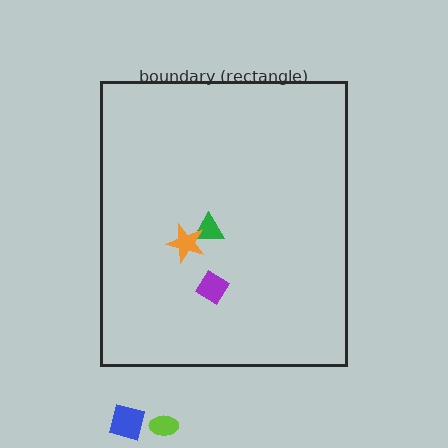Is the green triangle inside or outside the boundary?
Inside.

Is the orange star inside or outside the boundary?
Inside.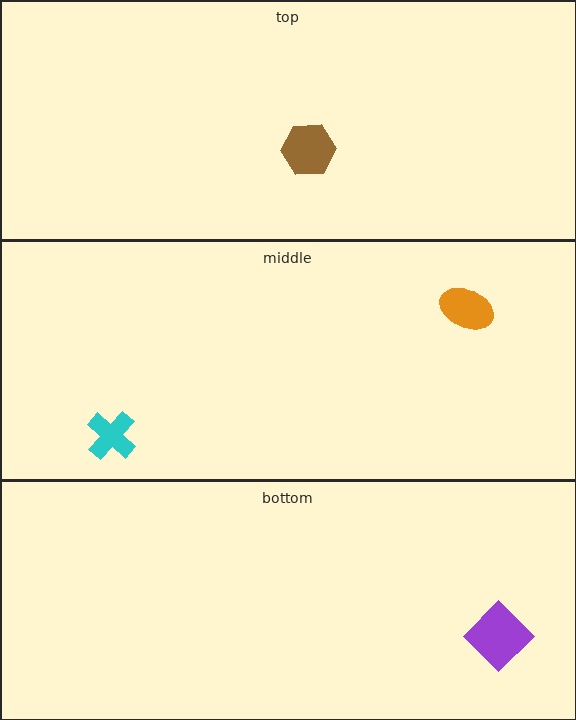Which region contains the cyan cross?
The middle region.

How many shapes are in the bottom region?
1.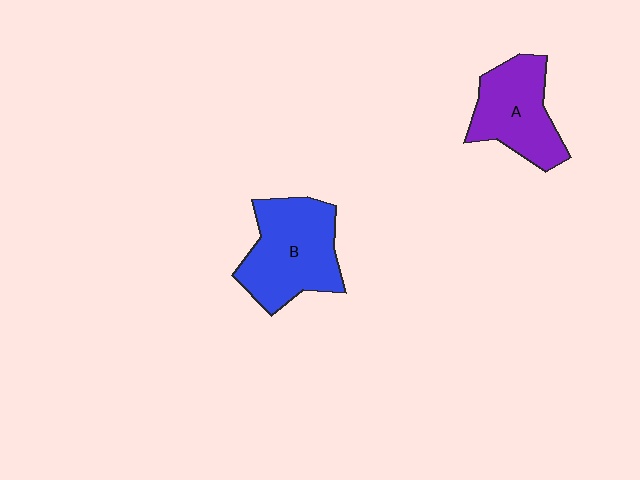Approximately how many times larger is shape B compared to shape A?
Approximately 1.2 times.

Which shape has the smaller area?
Shape A (purple).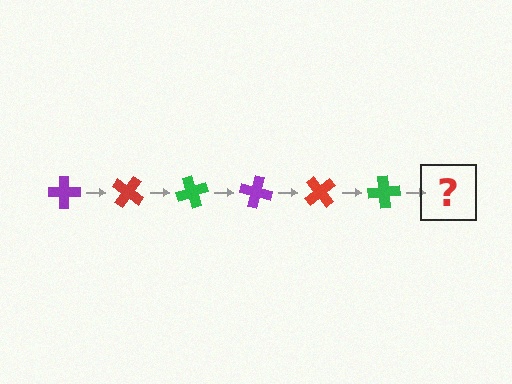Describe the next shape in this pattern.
It should be a purple cross, rotated 210 degrees from the start.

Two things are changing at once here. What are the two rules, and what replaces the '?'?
The two rules are that it rotates 35 degrees each step and the color cycles through purple, red, and green. The '?' should be a purple cross, rotated 210 degrees from the start.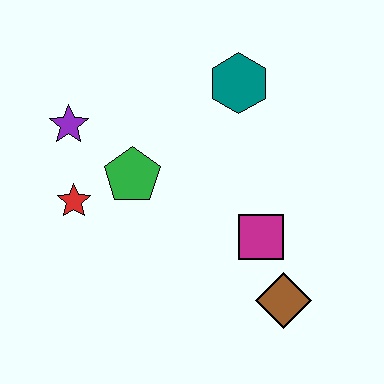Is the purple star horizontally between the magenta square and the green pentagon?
No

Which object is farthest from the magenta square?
The purple star is farthest from the magenta square.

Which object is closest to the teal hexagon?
The green pentagon is closest to the teal hexagon.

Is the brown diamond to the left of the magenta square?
No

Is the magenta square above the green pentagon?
No